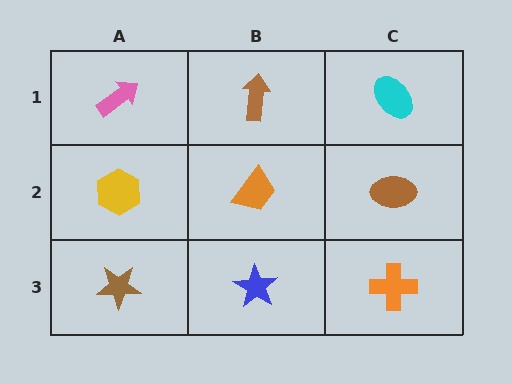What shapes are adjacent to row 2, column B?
A brown arrow (row 1, column B), a blue star (row 3, column B), a yellow hexagon (row 2, column A), a brown ellipse (row 2, column C).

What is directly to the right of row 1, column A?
A brown arrow.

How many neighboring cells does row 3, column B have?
3.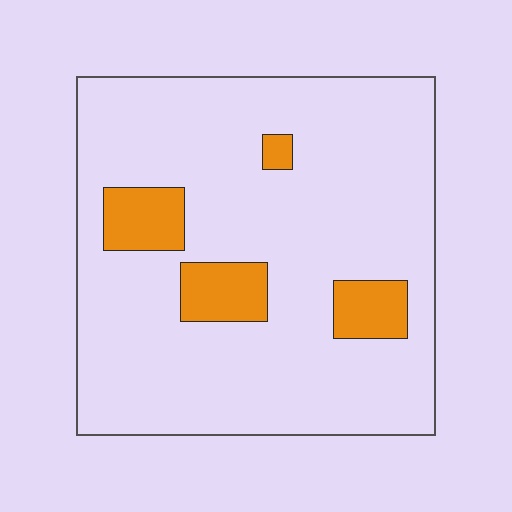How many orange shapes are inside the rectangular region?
4.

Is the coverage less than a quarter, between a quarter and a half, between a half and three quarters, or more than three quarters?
Less than a quarter.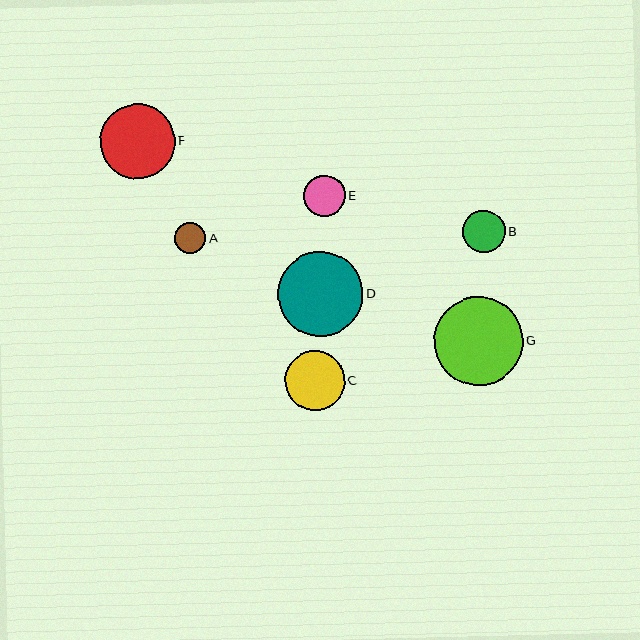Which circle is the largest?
Circle G is the largest with a size of approximately 89 pixels.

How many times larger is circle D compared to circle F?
Circle D is approximately 1.1 times the size of circle F.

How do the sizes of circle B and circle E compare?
Circle B and circle E are approximately the same size.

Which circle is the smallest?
Circle A is the smallest with a size of approximately 31 pixels.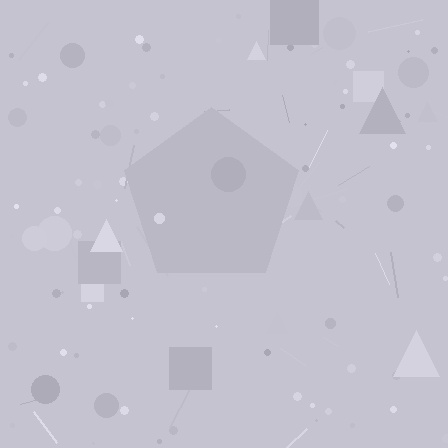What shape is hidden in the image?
A pentagon is hidden in the image.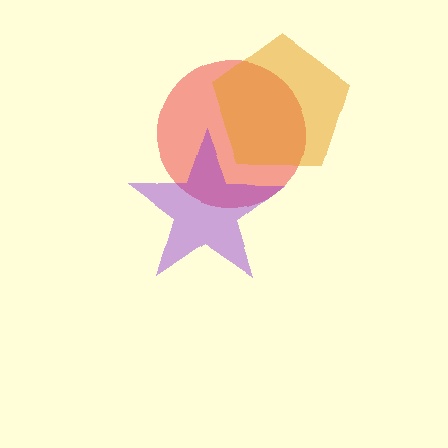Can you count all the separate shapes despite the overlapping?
Yes, there are 3 separate shapes.